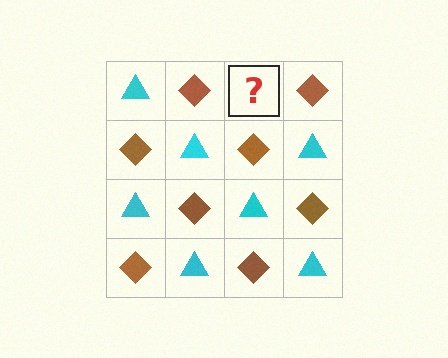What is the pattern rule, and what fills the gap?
The rule is that it alternates cyan triangle and brown diamond in a checkerboard pattern. The gap should be filled with a cyan triangle.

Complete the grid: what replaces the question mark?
The question mark should be replaced with a cyan triangle.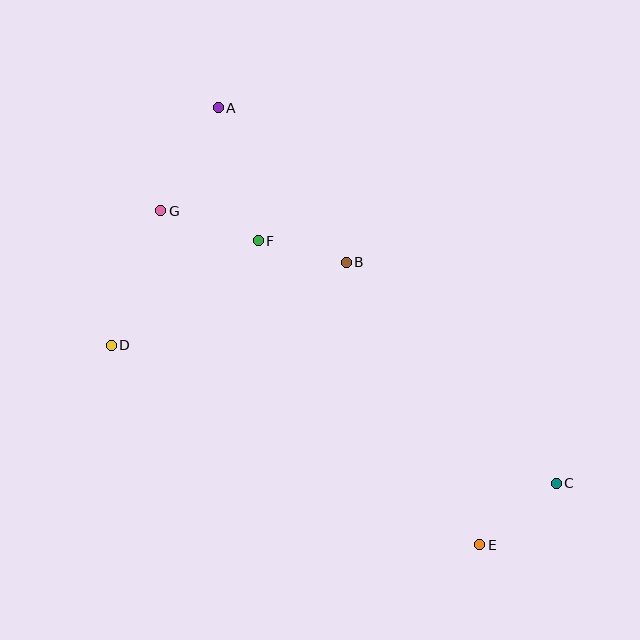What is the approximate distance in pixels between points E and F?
The distance between E and F is approximately 376 pixels.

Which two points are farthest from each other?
Points A and E are farthest from each other.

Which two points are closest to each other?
Points B and F are closest to each other.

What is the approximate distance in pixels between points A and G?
The distance between A and G is approximately 118 pixels.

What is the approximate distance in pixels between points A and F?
The distance between A and F is approximately 139 pixels.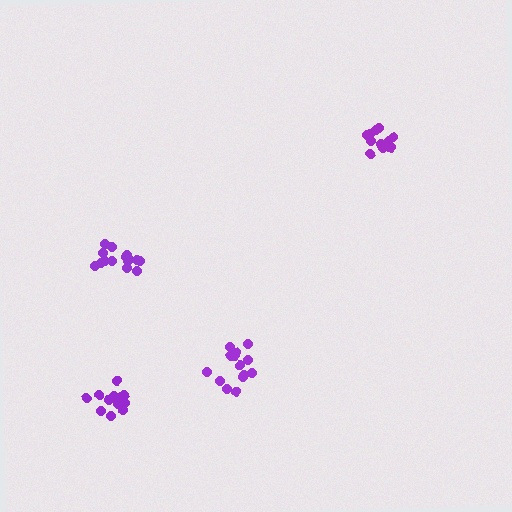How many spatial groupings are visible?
There are 4 spatial groupings.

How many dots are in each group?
Group 1: 14 dots, Group 2: 15 dots, Group 3: 12 dots, Group 4: 13 dots (54 total).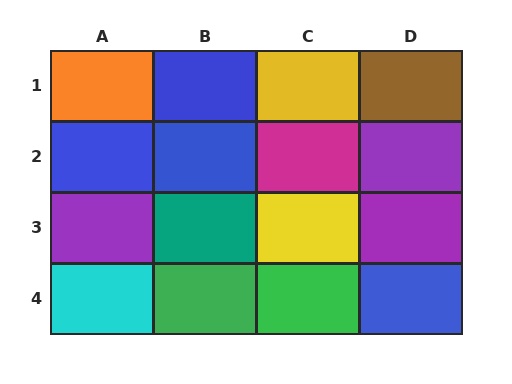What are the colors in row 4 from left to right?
Cyan, green, green, blue.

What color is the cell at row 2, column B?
Blue.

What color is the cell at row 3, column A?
Purple.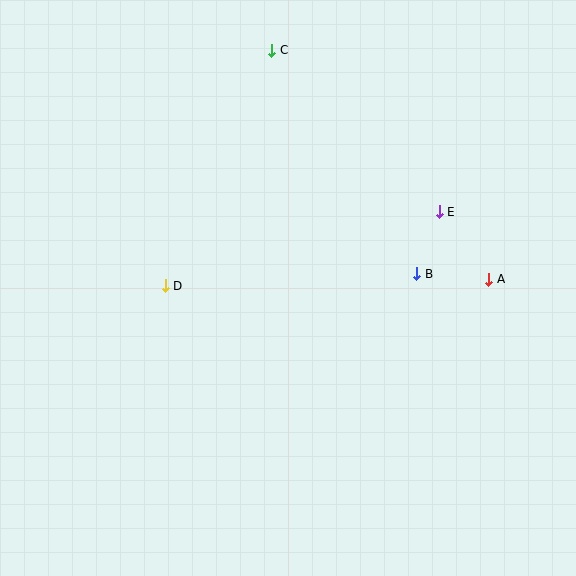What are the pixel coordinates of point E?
Point E is at (439, 212).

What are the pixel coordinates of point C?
Point C is at (272, 50).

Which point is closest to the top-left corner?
Point C is closest to the top-left corner.